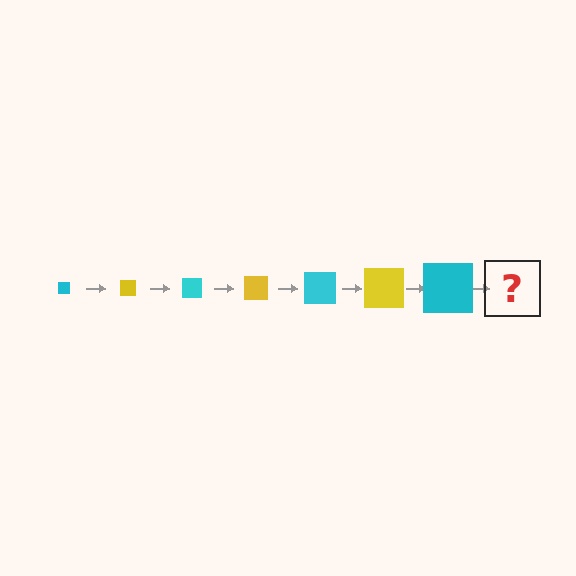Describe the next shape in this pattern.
It should be a yellow square, larger than the previous one.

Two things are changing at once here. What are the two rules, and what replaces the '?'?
The two rules are that the square grows larger each step and the color cycles through cyan and yellow. The '?' should be a yellow square, larger than the previous one.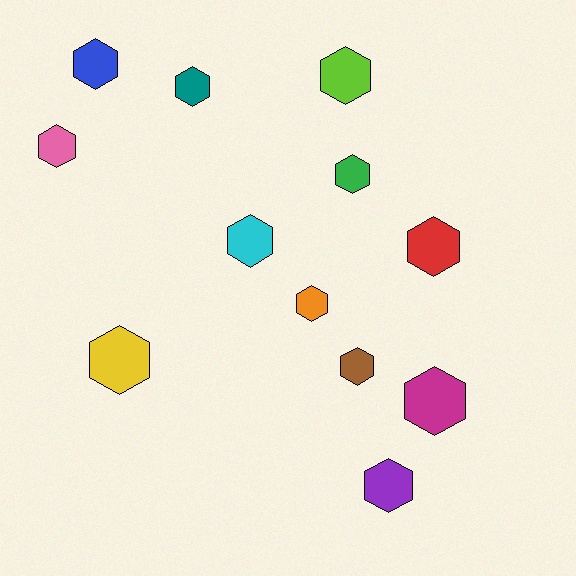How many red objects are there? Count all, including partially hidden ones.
There is 1 red object.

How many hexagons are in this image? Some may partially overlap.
There are 12 hexagons.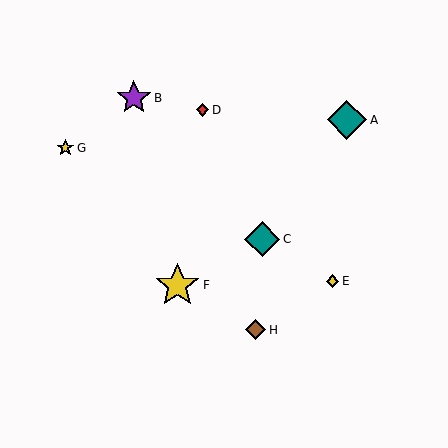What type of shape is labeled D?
Shape D is a red diamond.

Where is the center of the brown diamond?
The center of the brown diamond is at (256, 330).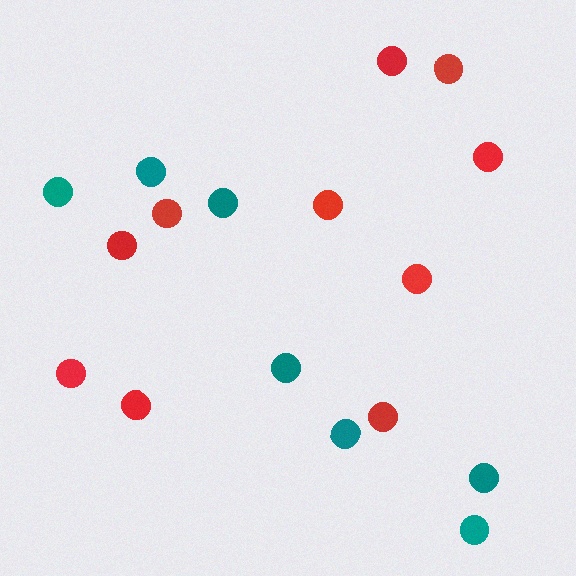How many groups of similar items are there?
There are 2 groups: one group of teal circles (7) and one group of red circles (10).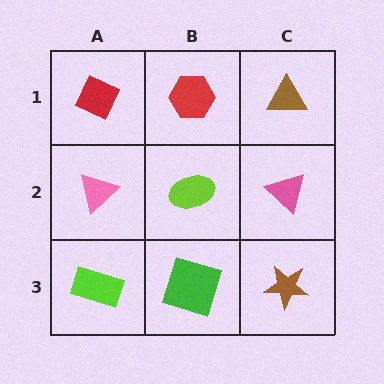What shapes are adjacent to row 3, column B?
A lime ellipse (row 2, column B), a lime rectangle (row 3, column A), a brown star (row 3, column C).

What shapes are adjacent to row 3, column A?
A pink triangle (row 2, column A), a green square (row 3, column B).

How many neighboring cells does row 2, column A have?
3.